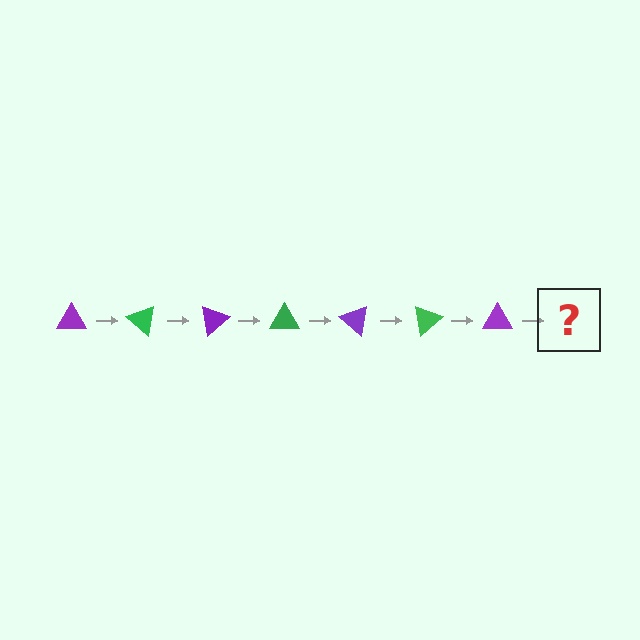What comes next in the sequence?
The next element should be a green triangle, rotated 280 degrees from the start.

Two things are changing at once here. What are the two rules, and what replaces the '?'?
The two rules are that it rotates 40 degrees each step and the color cycles through purple and green. The '?' should be a green triangle, rotated 280 degrees from the start.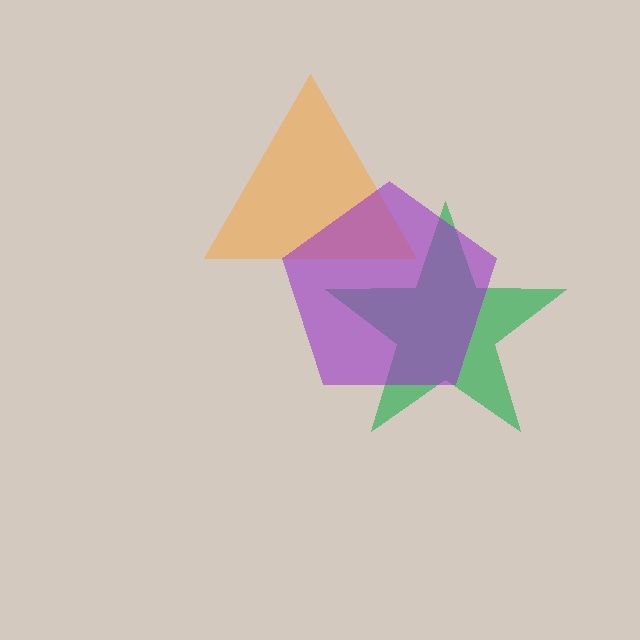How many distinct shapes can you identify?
There are 3 distinct shapes: a green star, an orange triangle, a purple pentagon.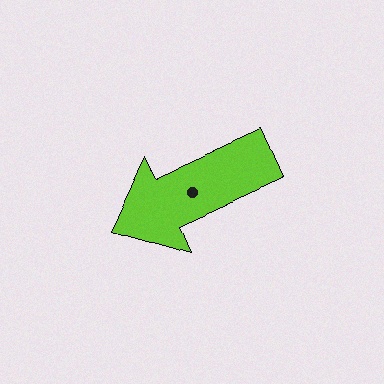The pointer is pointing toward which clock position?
Roughly 8 o'clock.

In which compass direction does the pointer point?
Southwest.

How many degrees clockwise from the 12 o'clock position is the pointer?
Approximately 245 degrees.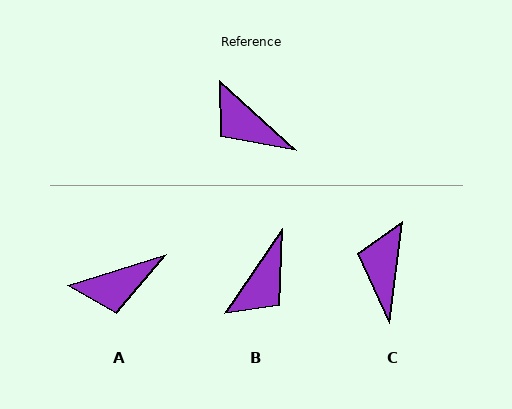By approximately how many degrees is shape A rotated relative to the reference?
Approximately 59 degrees counter-clockwise.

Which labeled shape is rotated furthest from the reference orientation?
B, about 98 degrees away.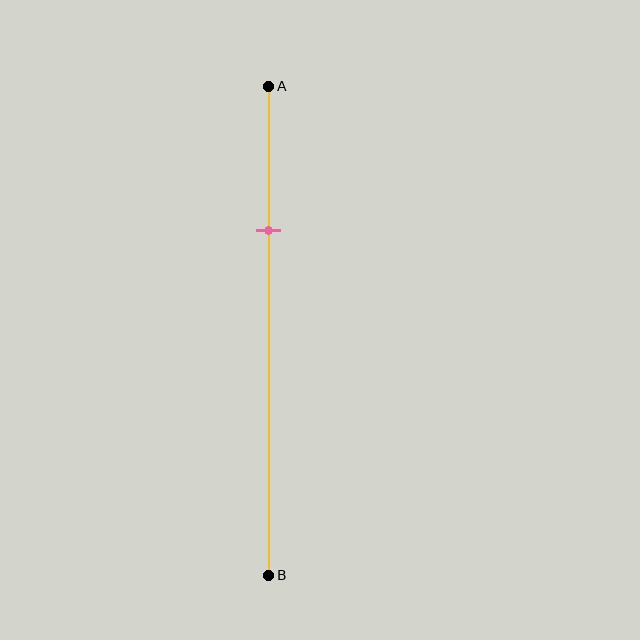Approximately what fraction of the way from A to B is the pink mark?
The pink mark is approximately 30% of the way from A to B.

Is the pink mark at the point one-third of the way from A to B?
No, the mark is at about 30% from A, not at the 33% one-third point.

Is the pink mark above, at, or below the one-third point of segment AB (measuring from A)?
The pink mark is above the one-third point of segment AB.